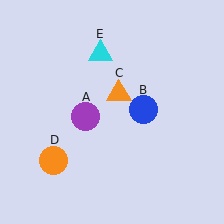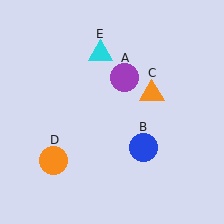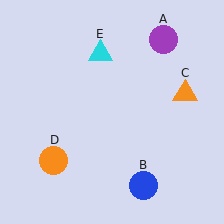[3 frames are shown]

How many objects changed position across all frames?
3 objects changed position: purple circle (object A), blue circle (object B), orange triangle (object C).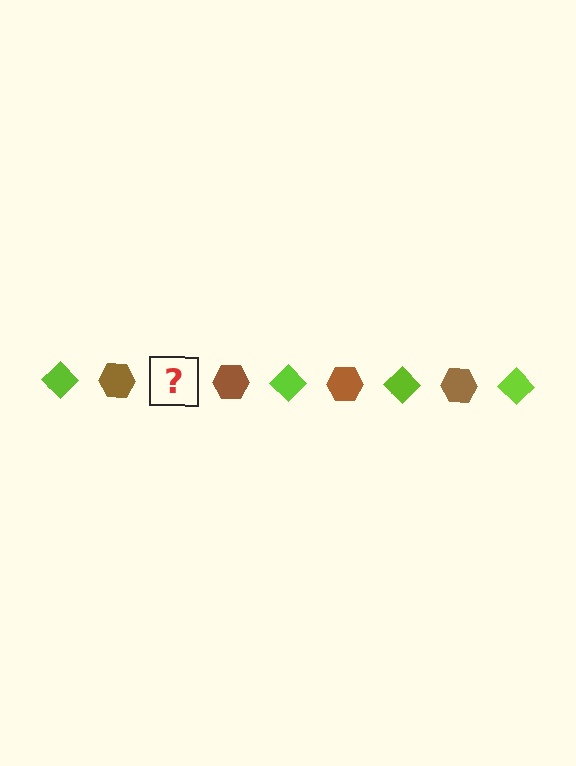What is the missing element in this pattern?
The missing element is a lime diamond.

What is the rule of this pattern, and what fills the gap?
The rule is that the pattern alternates between lime diamond and brown hexagon. The gap should be filled with a lime diamond.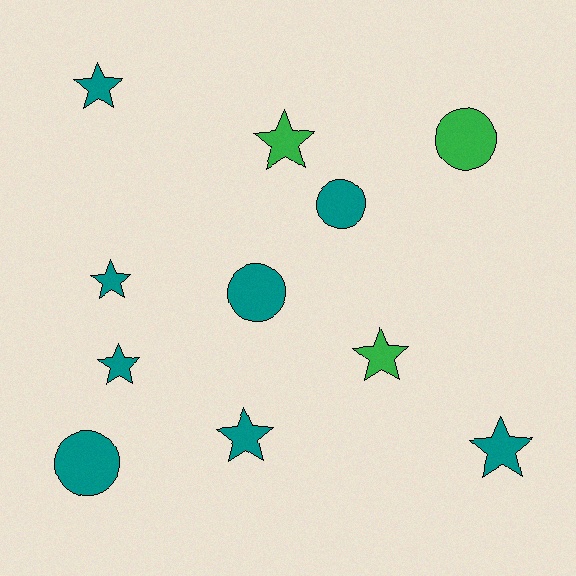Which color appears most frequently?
Teal, with 8 objects.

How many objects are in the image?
There are 11 objects.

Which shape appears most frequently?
Star, with 7 objects.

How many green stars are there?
There are 2 green stars.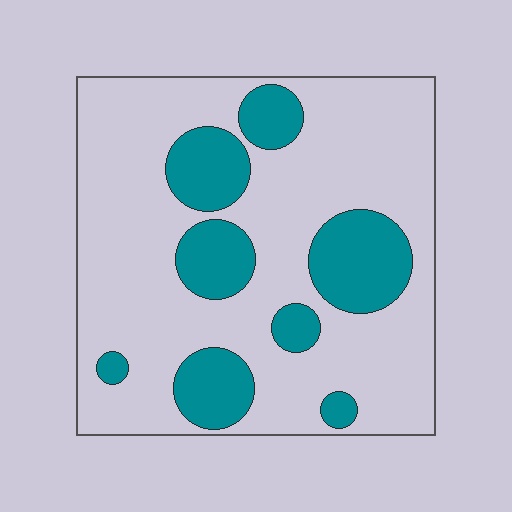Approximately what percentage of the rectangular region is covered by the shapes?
Approximately 25%.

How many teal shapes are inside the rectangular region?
8.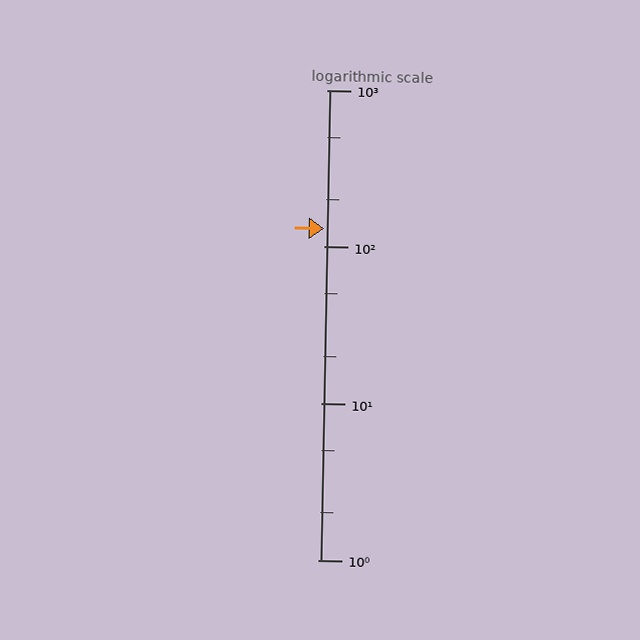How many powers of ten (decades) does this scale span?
The scale spans 3 decades, from 1 to 1000.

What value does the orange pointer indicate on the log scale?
The pointer indicates approximately 130.